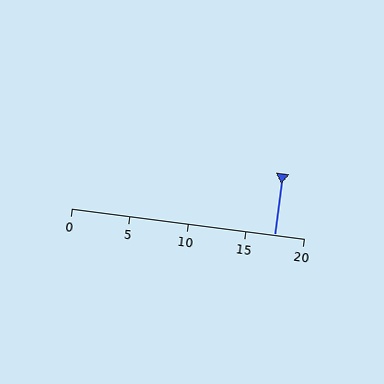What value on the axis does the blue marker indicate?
The marker indicates approximately 17.5.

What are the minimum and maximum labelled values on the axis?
The axis runs from 0 to 20.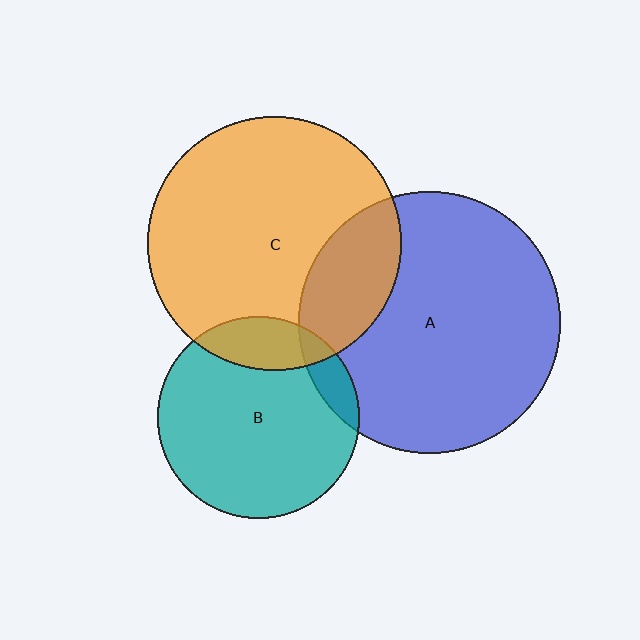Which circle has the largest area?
Circle A (blue).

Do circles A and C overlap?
Yes.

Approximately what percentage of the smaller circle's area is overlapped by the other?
Approximately 20%.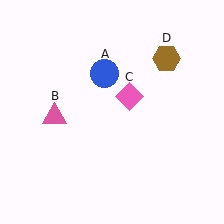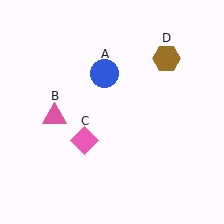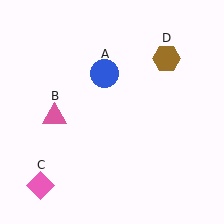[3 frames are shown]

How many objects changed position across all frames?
1 object changed position: pink diamond (object C).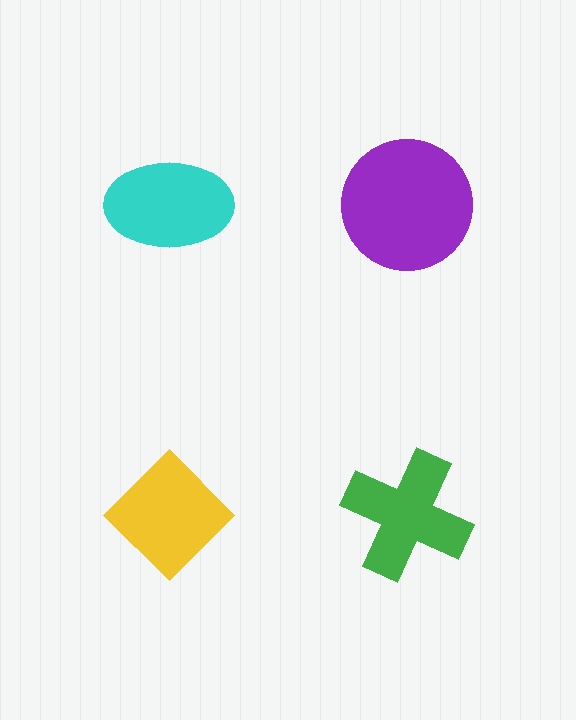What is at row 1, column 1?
A cyan ellipse.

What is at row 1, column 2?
A purple circle.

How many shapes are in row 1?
2 shapes.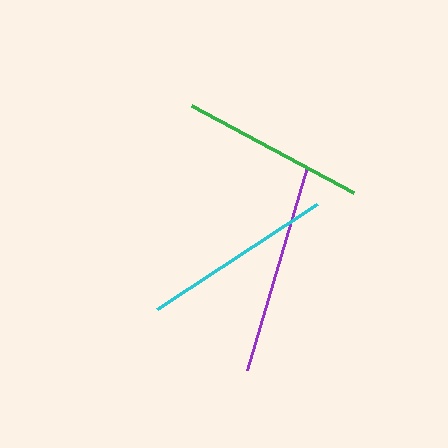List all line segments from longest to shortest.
From longest to shortest: purple, cyan, green.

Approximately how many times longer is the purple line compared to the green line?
The purple line is approximately 1.2 times the length of the green line.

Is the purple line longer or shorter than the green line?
The purple line is longer than the green line.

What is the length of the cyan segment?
The cyan segment is approximately 190 pixels long.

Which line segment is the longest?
The purple line is the longest at approximately 212 pixels.